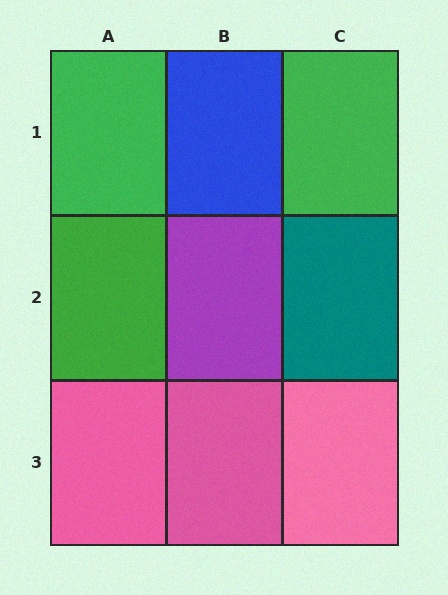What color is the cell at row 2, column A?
Green.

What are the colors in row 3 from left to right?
Pink, pink, pink.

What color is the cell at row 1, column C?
Green.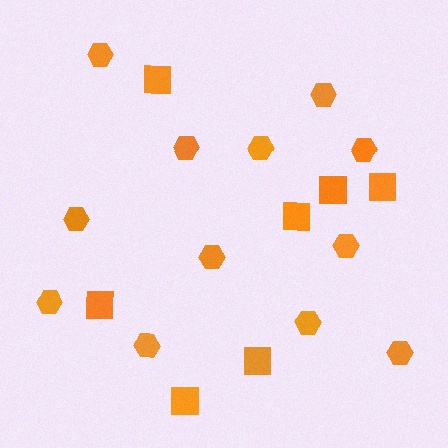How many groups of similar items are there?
There are 2 groups: one group of squares (7) and one group of hexagons (12).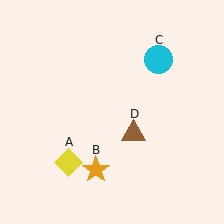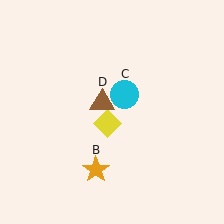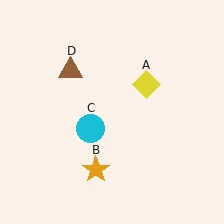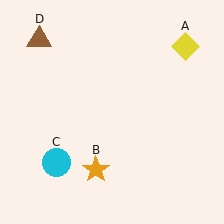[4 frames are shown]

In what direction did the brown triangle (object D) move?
The brown triangle (object D) moved up and to the left.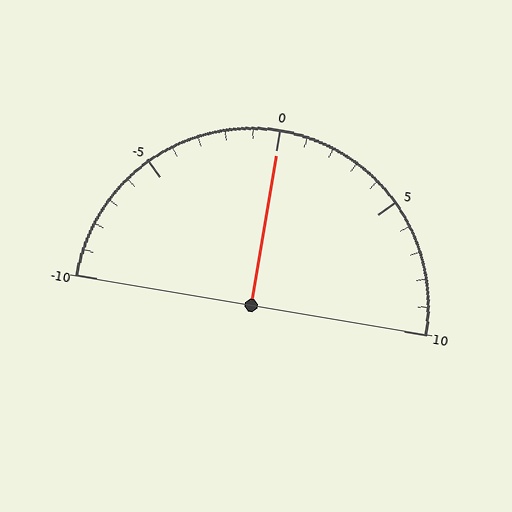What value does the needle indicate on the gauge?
The needle indicates approximately 0.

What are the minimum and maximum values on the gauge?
The gauge ranges from -10 to 10.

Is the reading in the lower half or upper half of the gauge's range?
The reading is in the upper half of the range (-10 to 10).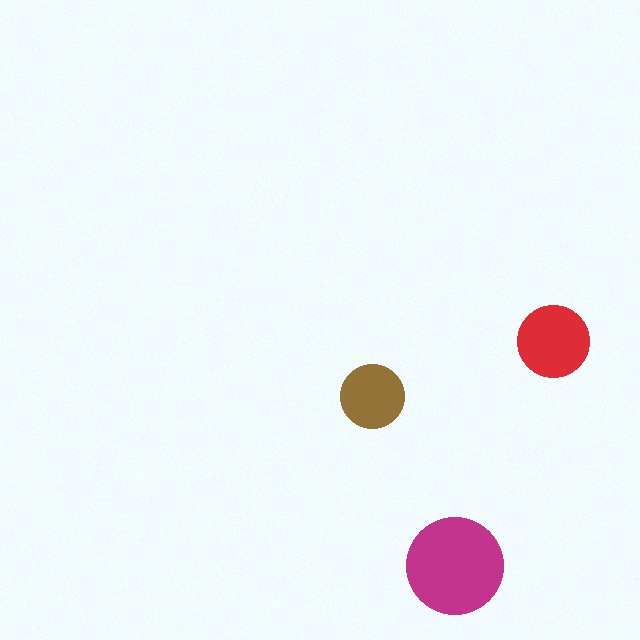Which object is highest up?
The red circle is topmost.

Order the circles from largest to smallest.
the magenta one, the red one, the brown one.